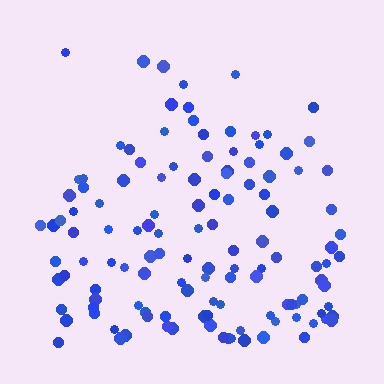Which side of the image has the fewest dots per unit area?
The top.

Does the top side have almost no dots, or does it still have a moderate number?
Still a moderate number, just noticeably fewer than the bottom.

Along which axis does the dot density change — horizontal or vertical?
Vertical.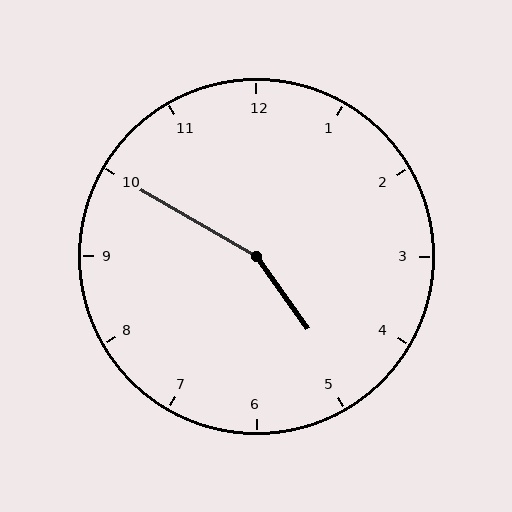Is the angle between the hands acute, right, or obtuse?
It is obtuse.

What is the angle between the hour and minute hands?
Approximately 155 degrees.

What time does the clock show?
4:50.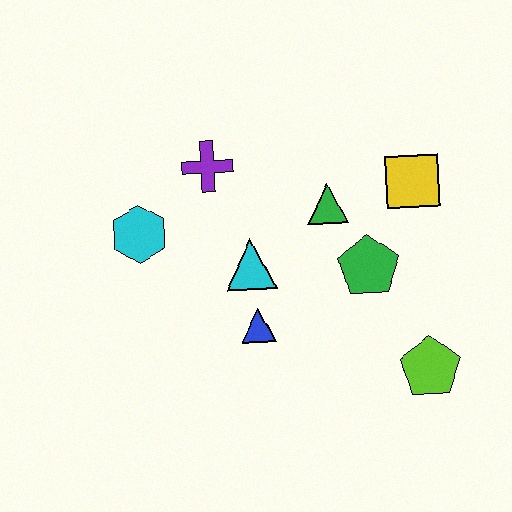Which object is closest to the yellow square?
The green triangle is closest to the yellow square.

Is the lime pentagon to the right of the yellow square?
Yes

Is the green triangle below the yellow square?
Yes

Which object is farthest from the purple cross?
The lime pentagon is farthest from the purple cross.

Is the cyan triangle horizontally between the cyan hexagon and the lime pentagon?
Yes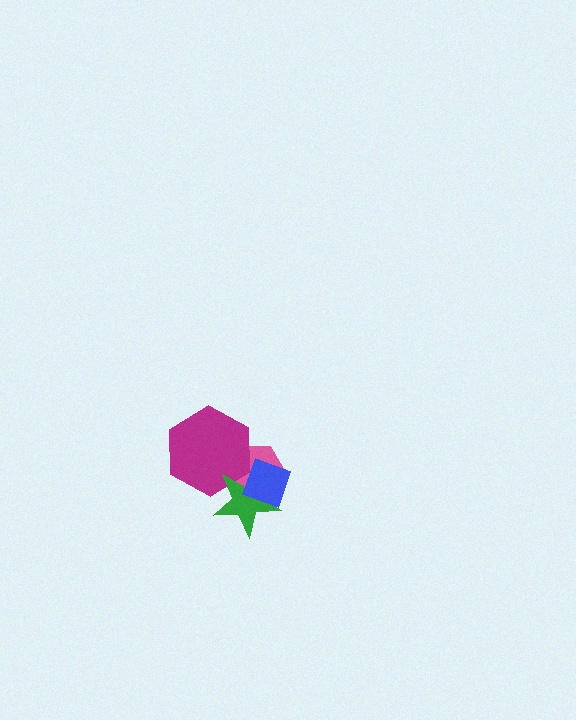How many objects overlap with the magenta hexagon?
2 objects overlap with the magenta hexagon.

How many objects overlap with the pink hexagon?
3 objects overlap with the pink hexagon.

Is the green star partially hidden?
Yes, it is partially covered by another shape.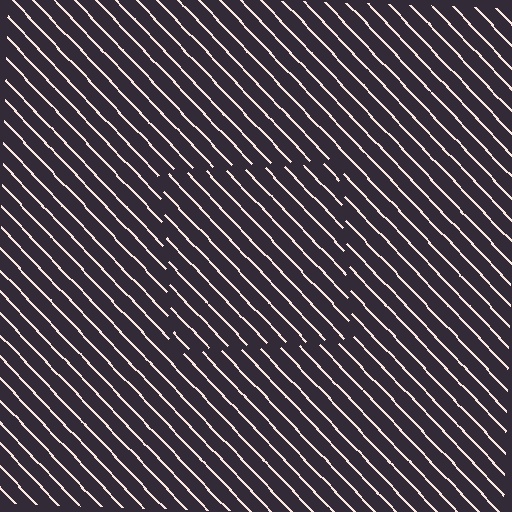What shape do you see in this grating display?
An illusory square. The interior of the shape contains the same grating, shifted by half a period — the contour is defined by the phase discontinuity where line-ends from the inner and outer gratings abut.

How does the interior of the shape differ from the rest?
The interior of the shape contains the same grating, shifted by half a period — the contour is defined by the phase discontinuity where line-ends from the inner and outer gratings abut.